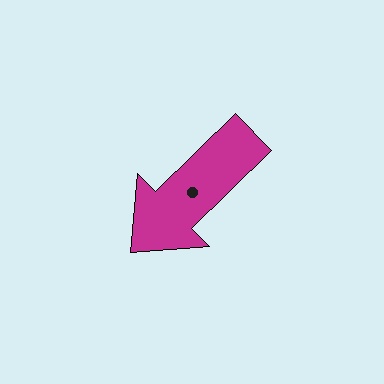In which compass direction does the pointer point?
Southwest.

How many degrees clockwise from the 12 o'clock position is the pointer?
Approximately 225 degrees.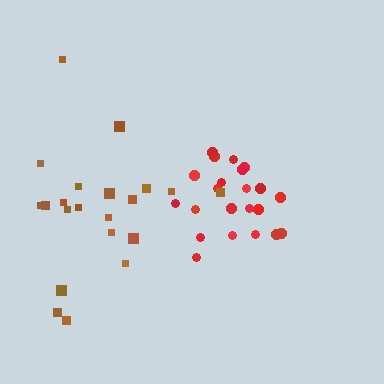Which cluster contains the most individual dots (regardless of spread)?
Red (22).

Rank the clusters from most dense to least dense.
red, brown.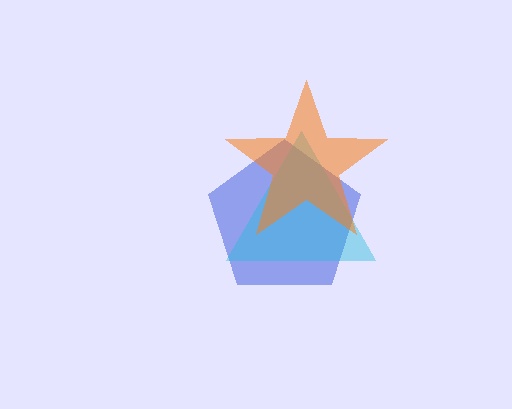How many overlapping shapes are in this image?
There are 3 overlapping shapes in the image.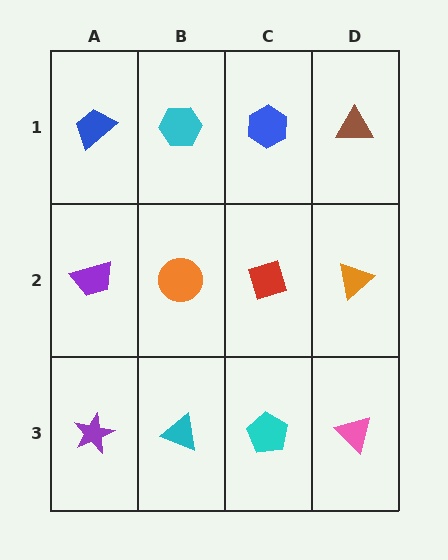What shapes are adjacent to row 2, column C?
A blue hexagon (row 1, column C), a cyan pentagon (row 3, column C), an orange circle (row 2, column B), an orange triangle (row 2, column D).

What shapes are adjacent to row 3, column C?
A red diamond (row 2, column C), a cyan triangle (row 3, column B), a pink triangle (row 3, column D).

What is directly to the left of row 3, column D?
A cyan pentagon.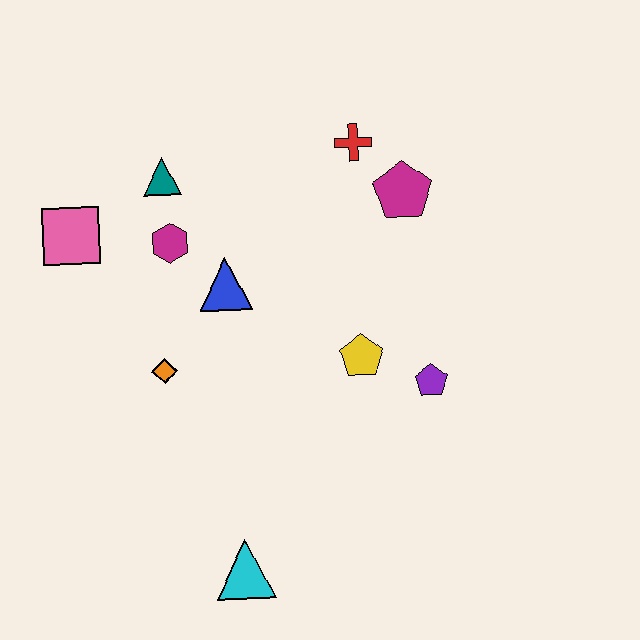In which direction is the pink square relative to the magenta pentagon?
The pink square is to the left of the magenta pentagon.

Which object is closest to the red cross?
The magenta pentagon is closest to the red cross.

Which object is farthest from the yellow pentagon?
The pink square is farthest from the yellow pentagon.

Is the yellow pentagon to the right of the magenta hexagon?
Yes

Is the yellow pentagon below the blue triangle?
Yes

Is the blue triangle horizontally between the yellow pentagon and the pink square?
Yes